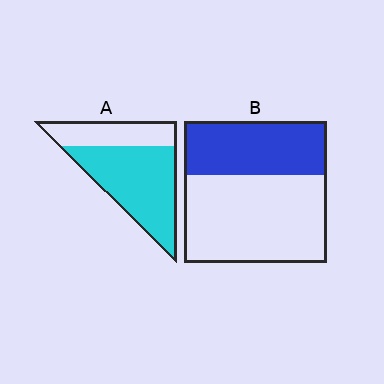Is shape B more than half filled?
No.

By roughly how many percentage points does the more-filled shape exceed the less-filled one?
By roughly 30 percentage points (A over B).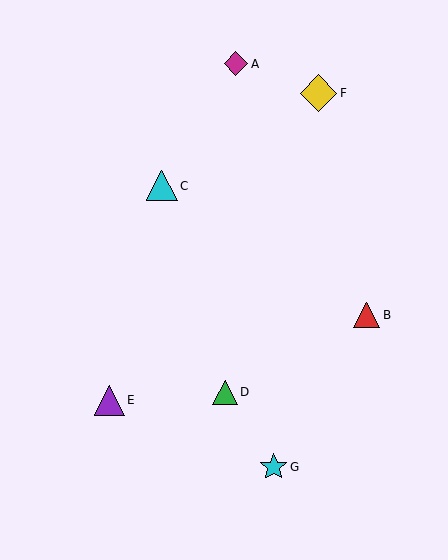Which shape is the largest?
The yellow diamond (labeled F) is the largest.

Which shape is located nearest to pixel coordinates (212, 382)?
The green triangle (labeled D) at (225, 392) is nearest to that location.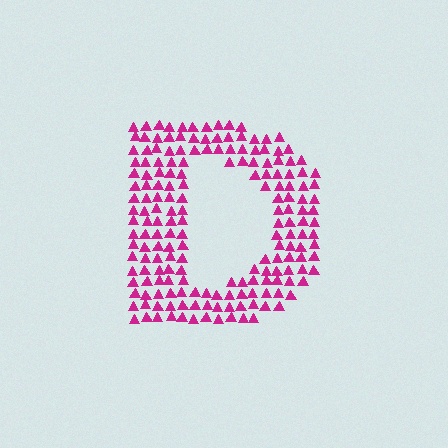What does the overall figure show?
The overall figure shows the letter D.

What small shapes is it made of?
It is made of small triangles.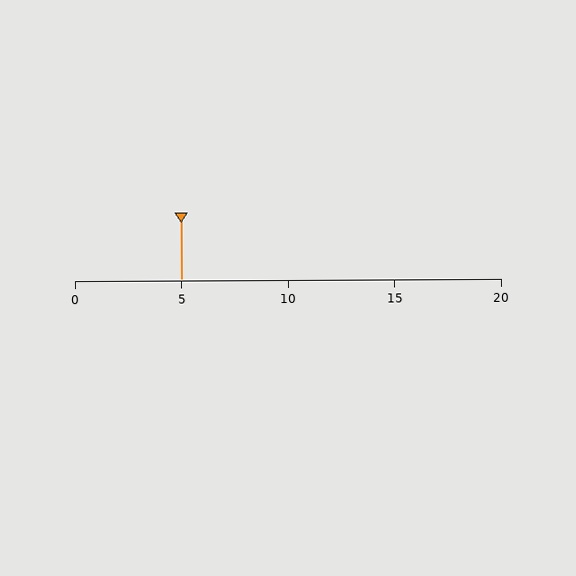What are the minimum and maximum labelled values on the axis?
The axis runs from 0 to 20.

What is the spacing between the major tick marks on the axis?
The major ticks are spaced 5 apart.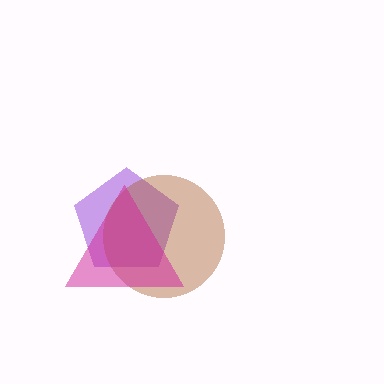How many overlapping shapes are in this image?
There are 3 overlapping shapes in the image.